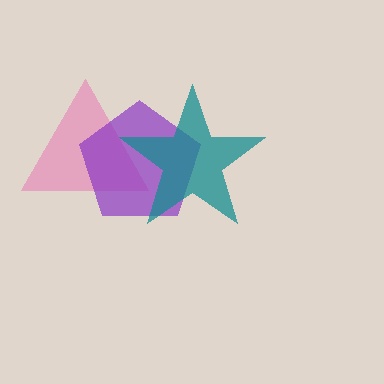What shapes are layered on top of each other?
The layered shapes are: a pink triangle, a purple pentagon, a teal star.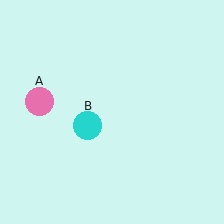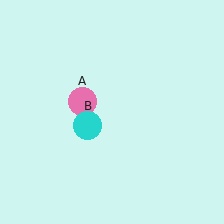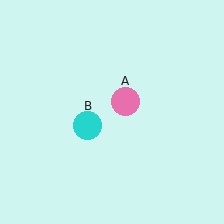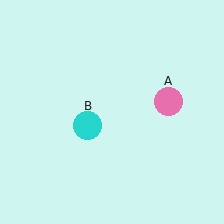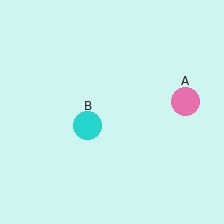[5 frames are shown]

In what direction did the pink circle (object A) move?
The pink circle (object A) moved right.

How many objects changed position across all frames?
1 object changed position: pink circle (object A).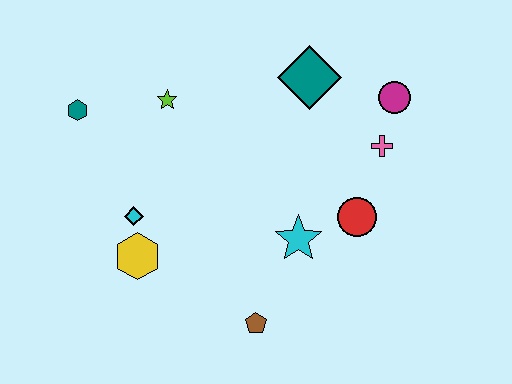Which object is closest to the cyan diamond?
The yellow hexagon is closest to the cyan diamond.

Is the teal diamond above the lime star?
Yes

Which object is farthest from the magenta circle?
The teal hexagon is farthest from the magenta circle.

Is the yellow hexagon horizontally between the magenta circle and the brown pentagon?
No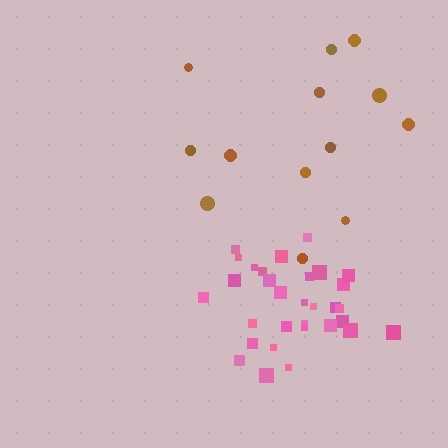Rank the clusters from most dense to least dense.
pink, brown.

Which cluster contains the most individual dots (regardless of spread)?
Pink (32).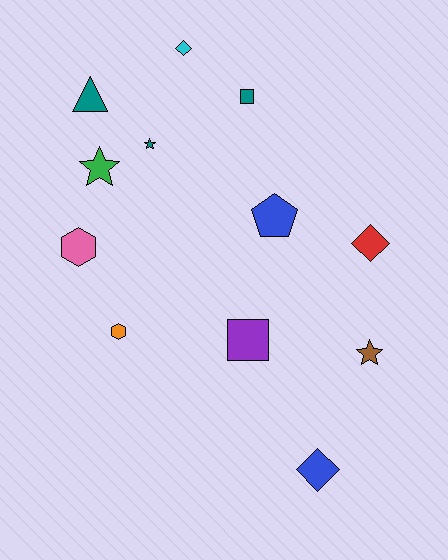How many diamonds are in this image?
There are 3 diamonds.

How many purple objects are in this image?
There is 1 purple object.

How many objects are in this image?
There are 12 objects.